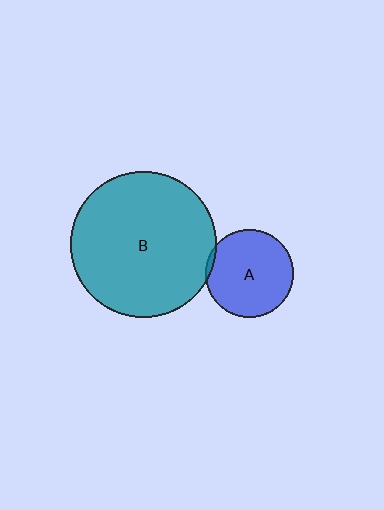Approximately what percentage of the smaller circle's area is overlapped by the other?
Approximately 5%.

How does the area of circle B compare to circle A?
Approximately 2.8 times.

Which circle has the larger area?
Circle B (teal).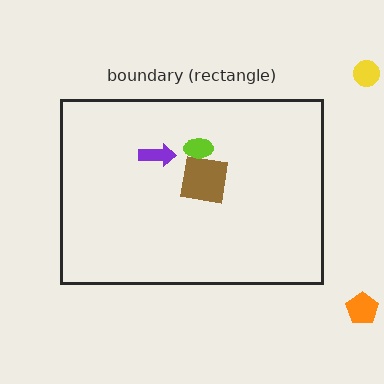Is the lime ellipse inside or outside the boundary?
Inside.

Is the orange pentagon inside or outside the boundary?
Outside.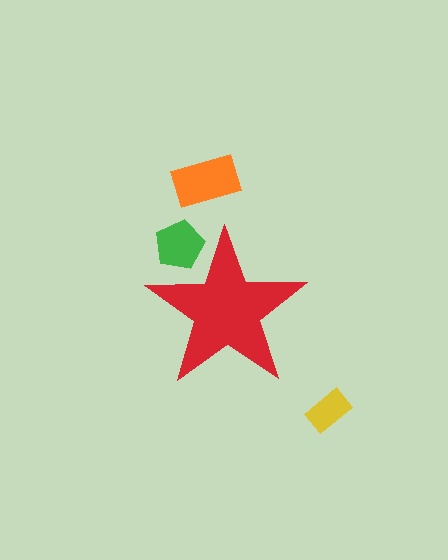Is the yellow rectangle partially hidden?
No, the yellow rectangle is fully visible.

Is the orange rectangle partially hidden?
No, the orange rectangle is fully visible.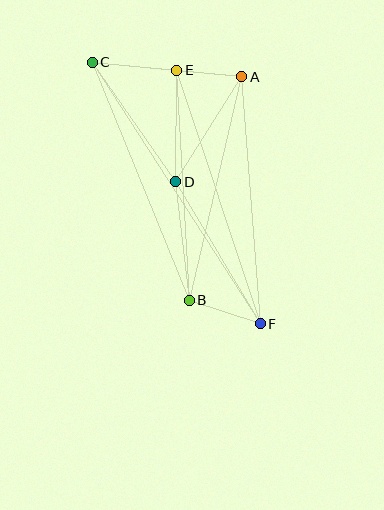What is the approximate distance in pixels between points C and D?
The distance between C and D is approximately 145 pixels.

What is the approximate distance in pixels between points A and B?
The distance between A and B is approximately 230 pixels.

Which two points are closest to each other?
Points A and E are closest to each other.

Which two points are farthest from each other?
Points C and F are farthest from each other.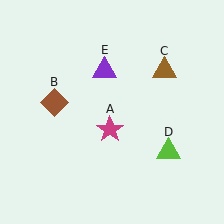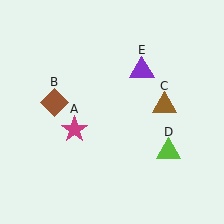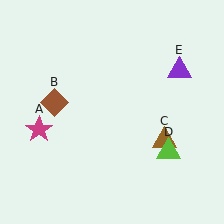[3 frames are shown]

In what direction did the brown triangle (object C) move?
The brown triangle (object C) moved down.